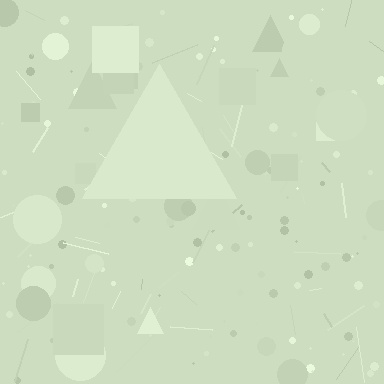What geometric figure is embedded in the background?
A triangle is embedded in the background.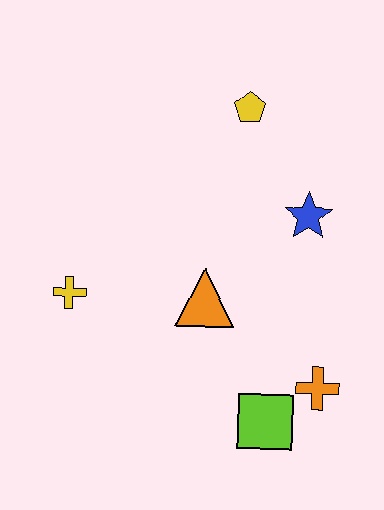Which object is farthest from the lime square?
The yellow pentagon is farthest from the lime square.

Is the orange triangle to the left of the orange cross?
Yes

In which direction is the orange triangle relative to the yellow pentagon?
The orange triangle is below the yellow pentagon.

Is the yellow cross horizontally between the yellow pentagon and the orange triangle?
No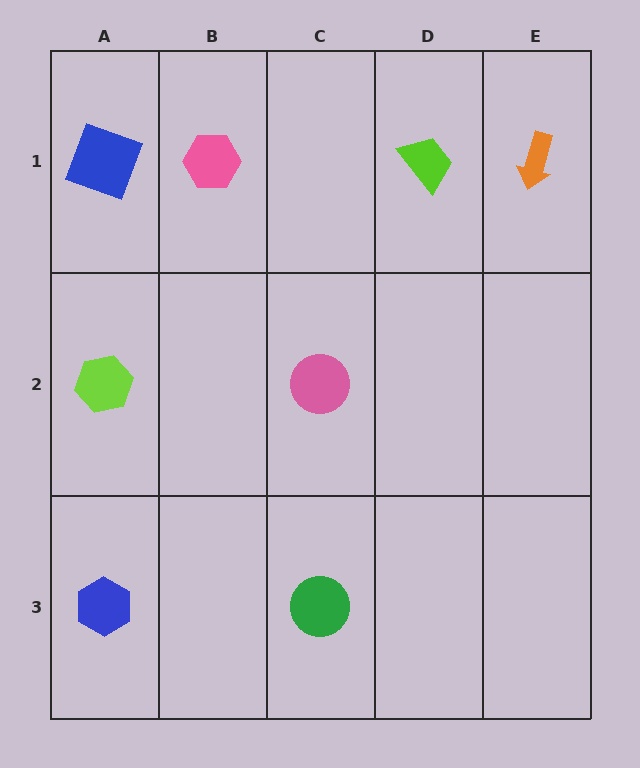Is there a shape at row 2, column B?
No, that cell is empty.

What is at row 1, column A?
A blue square.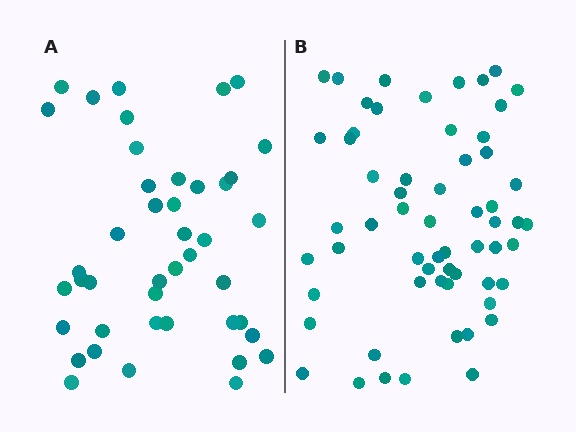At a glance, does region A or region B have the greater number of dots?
Region B (the right region) has more dots.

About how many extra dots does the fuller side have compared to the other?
Region B has approximately 15 more dots than region A.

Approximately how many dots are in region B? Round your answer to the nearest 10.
About 60 dots.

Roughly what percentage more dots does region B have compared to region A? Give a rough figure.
About 40% more.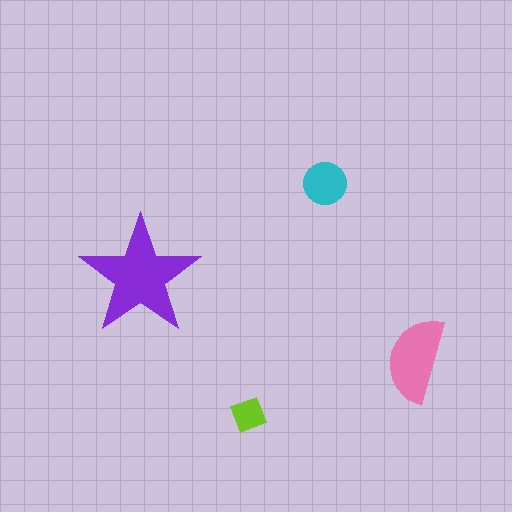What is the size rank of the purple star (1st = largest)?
1st.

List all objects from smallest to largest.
The lime diamond, the cyan circle, the pink semicircle, the purple star.